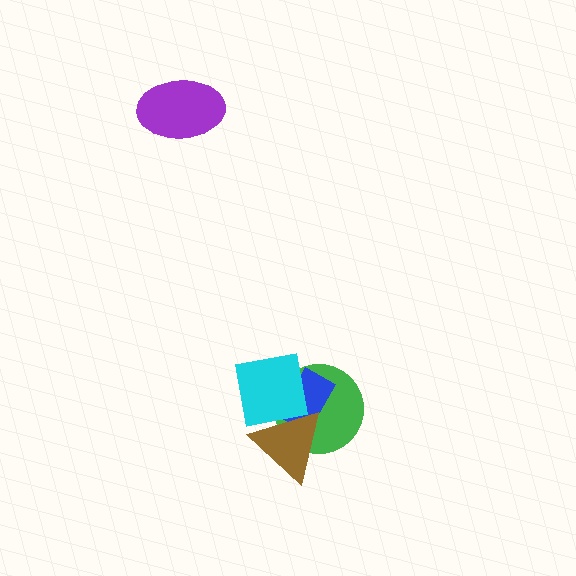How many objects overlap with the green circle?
3 objects overlap with the green circle.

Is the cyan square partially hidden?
Yes, it is partially covered by another shape.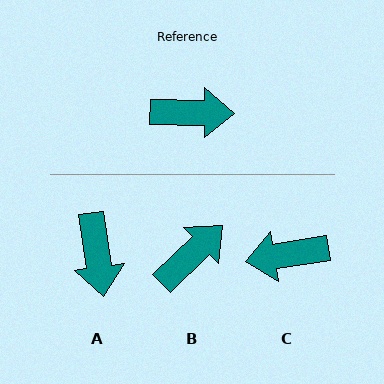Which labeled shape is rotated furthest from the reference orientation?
C, about 170 degrees away.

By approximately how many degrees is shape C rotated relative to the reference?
Approximately 170 degrees clockwise.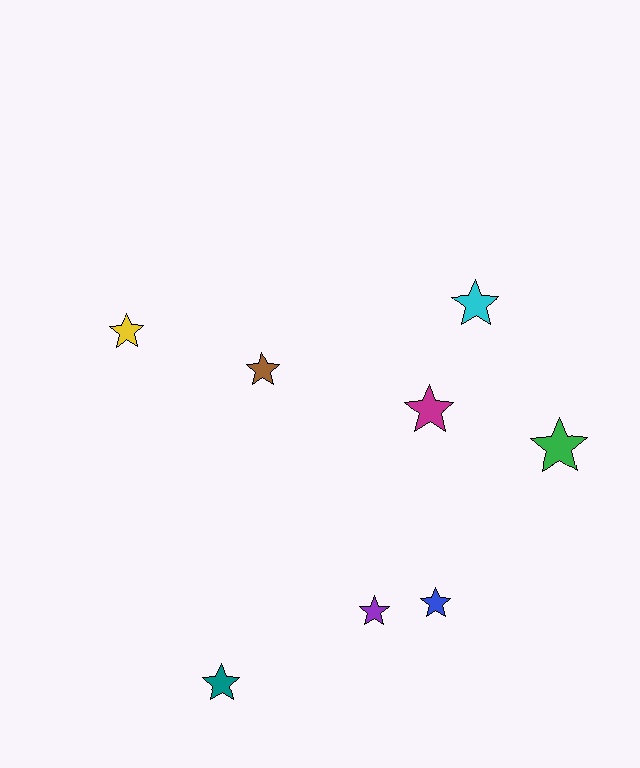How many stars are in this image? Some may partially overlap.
There are 8 stars.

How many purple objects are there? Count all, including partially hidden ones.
There is 1 purple object.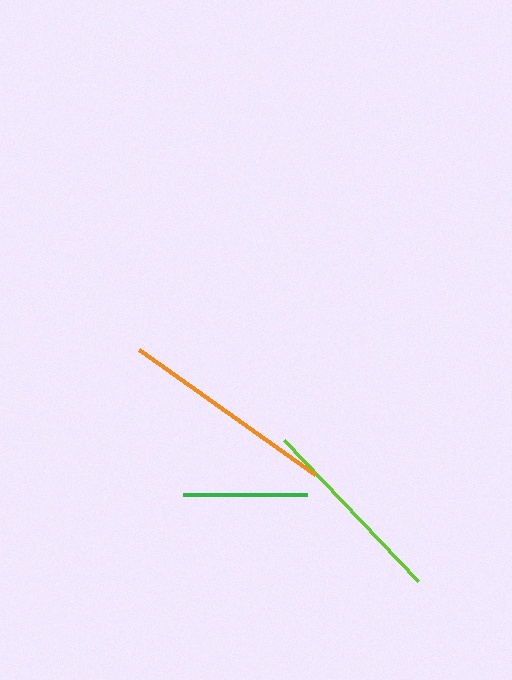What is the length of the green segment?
The green segment is approximately 124 pixels long.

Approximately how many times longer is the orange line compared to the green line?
The orange line is approximately 1.7 times the length of the green line.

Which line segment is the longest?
The orange line is the longest at approximately 216 pixels.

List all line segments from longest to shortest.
From longest to shortest: orange, lime, green.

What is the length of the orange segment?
The orange segment is approximately 216 pixels long.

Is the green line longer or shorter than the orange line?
The orange line is longer than the green line.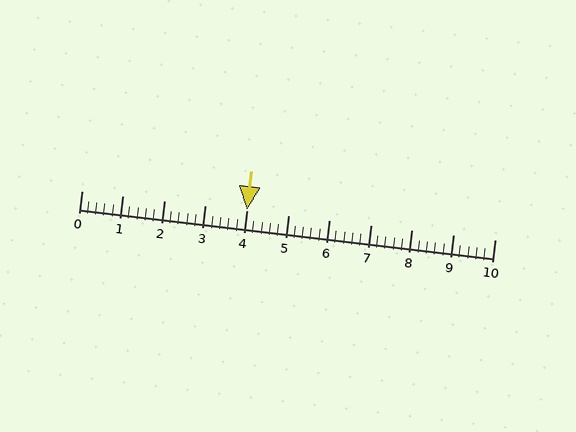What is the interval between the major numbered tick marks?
The major tick marks are spaced 1 units apart.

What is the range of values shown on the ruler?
The ruler shows values from 0 to 10.